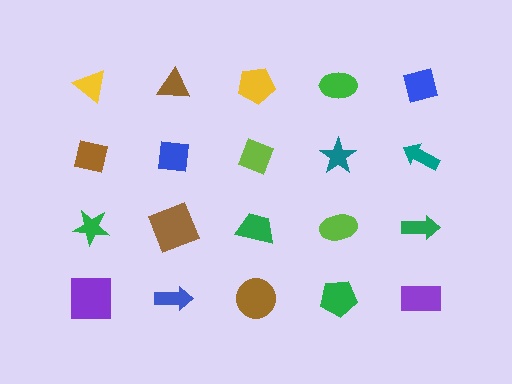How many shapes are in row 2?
5 shapes.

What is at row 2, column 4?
A teal star.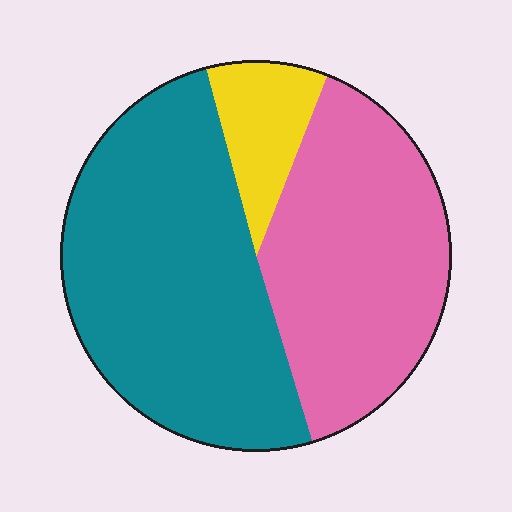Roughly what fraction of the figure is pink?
Pink takes up about two fifths (2/5) of the figure.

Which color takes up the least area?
Yellow, at roughly 10%.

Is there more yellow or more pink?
Pink.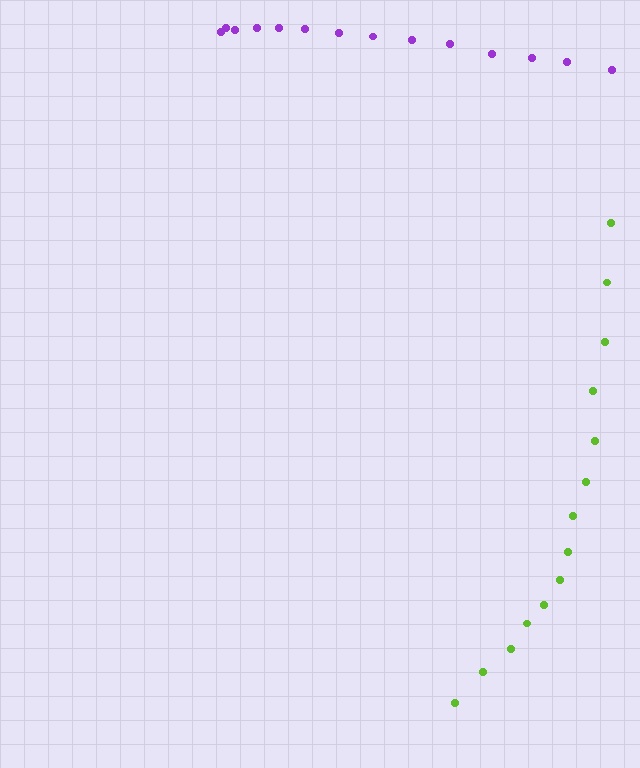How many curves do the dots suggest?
There are 2 distinct paths.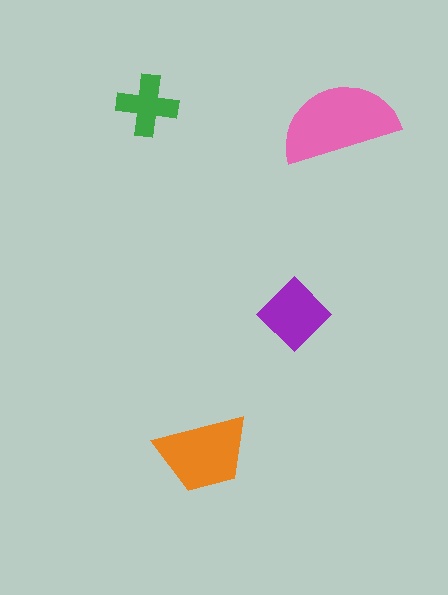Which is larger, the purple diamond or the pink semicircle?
The pink semicircle.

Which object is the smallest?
The green cross.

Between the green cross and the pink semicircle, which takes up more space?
The pink semicircle.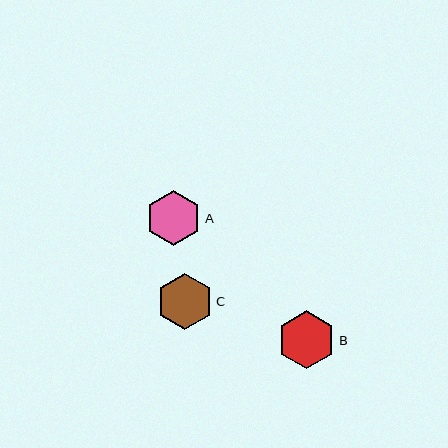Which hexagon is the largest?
Hexagon B is the largest with a size of approximately 58 pixels.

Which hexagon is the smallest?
Hexagon A is the smallest with a size of approximately 55 pixels.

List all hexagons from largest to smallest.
From largest to smallest: B, C, A.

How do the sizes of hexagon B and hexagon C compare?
Hexagon B and hexagon C are approximately the same size.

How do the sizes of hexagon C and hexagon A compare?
Hexagon C and hexagon A are approximately the same size.